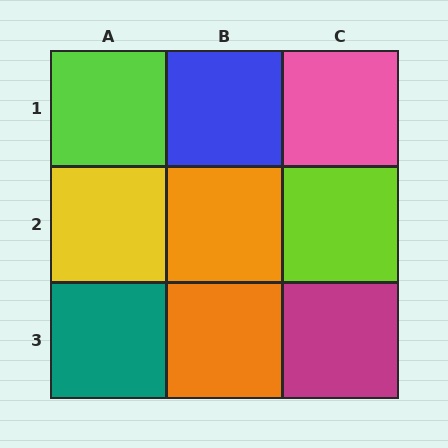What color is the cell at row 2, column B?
Orange.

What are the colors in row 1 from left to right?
Lime, blue, pink.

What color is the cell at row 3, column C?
Magenta.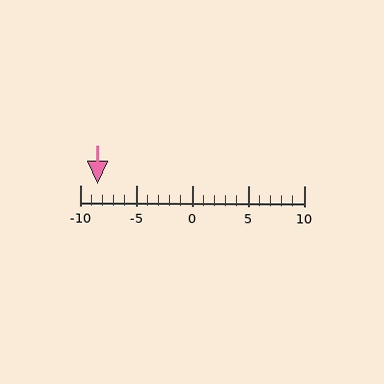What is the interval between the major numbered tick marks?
The major tick marks are spaced 5 units apart.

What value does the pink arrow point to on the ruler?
The pink arrow points to approximately -8.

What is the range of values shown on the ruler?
The ruler shows values from -10 to 10.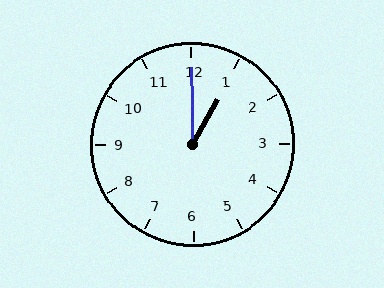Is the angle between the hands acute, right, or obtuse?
It is acute.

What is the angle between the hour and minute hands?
Approximately 30 degrees.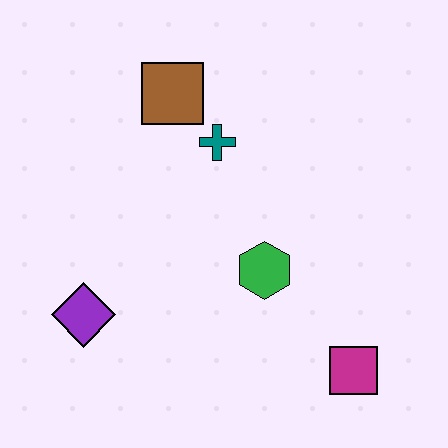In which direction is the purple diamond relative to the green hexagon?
The purple diamond is to the left of the green hexagon.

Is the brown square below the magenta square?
No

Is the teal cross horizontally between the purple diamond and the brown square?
No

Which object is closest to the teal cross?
The brown square is closest to the teal cross.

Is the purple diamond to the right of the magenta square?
No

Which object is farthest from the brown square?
The magenta square is farthest from the brown square.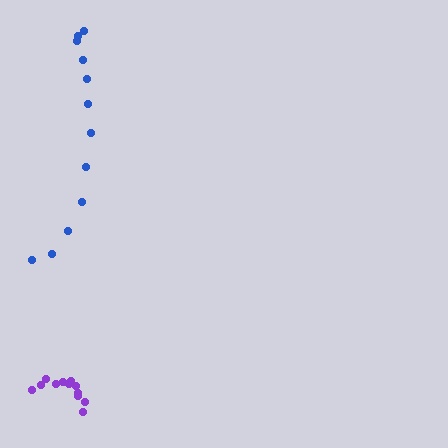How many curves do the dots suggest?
There are 2 distinct paths.